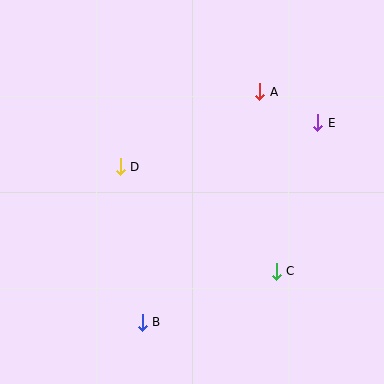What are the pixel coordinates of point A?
Point A is at (260, 92).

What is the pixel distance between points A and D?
The distance between A and D is 158 pixels.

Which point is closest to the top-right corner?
Point E is closest to the top-right corner.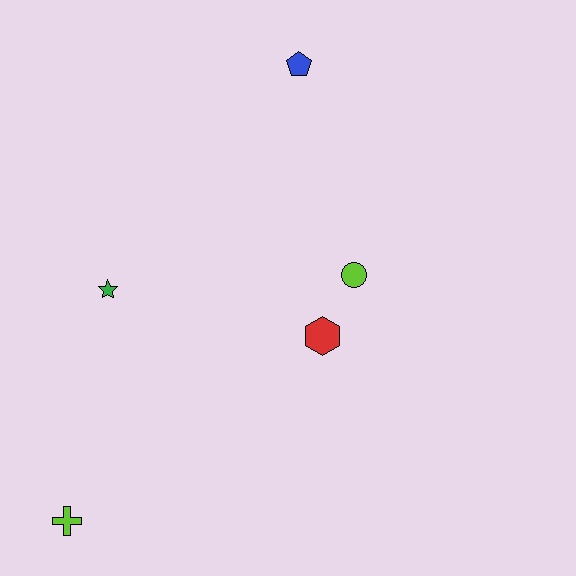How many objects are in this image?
There are 5 objects.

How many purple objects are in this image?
There are no purple objects.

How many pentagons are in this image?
There is 1 pentagon.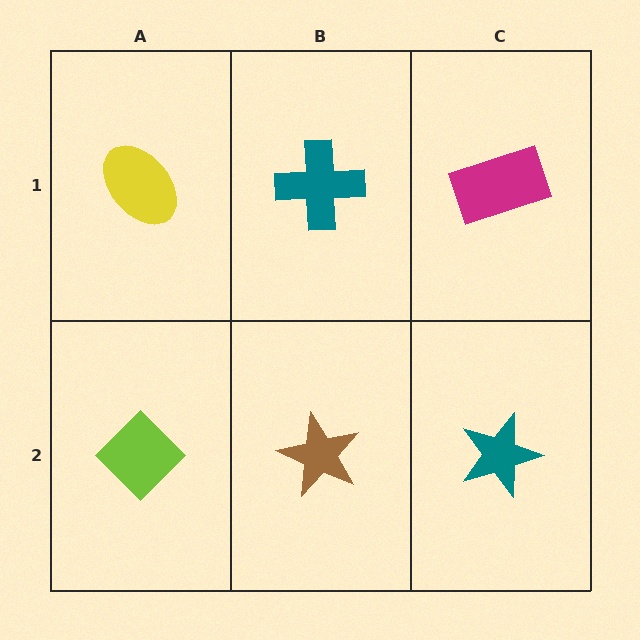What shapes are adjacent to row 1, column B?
A brown star (row 2, column B), a yellow ellipse (row 1, column A), a magenta rectangle (row 1, column C).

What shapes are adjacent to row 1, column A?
A lime diamond (row 2, column A), a teal cross (row 1, column B).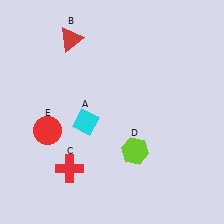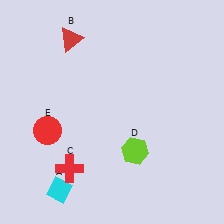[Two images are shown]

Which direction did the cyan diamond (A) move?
The cyan diamond (A) moved down.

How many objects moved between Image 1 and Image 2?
1 object moved between the two images.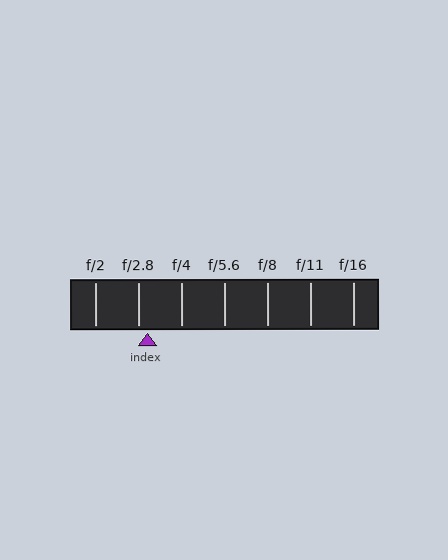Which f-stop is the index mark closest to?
The index mark is closest to f/2.8.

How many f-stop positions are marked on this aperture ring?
There are 7 f-stop positions marked.